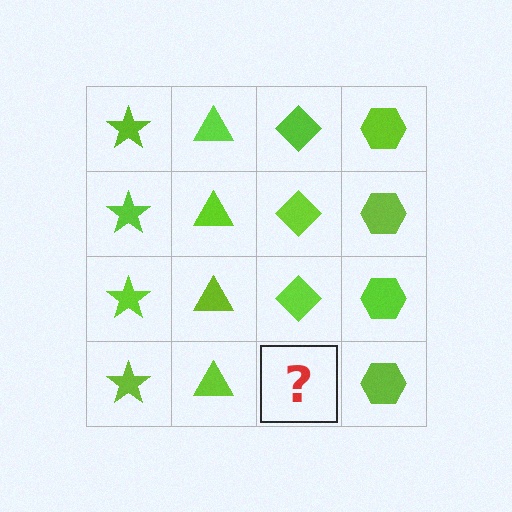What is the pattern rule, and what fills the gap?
The rule is that each column has a consistent shape. The gap should be filled with a lime diamond.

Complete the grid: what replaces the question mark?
The question mark should be replaced with a lime diamond.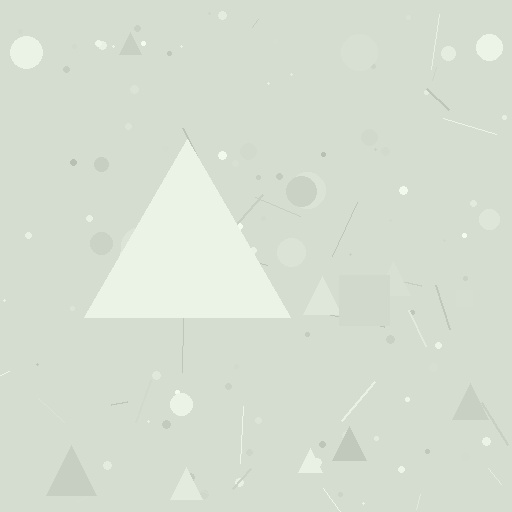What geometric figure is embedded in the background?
A triangle is embedded in the background.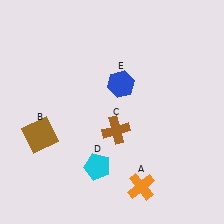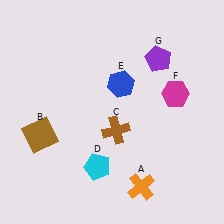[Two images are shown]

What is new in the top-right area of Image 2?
A purple pentagon (G) was added in the top-right area of Image 2.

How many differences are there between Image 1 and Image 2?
There are 2 differences between the two images.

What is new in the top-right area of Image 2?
A magenta hexagon (F) was added in the top-right area of Image 2.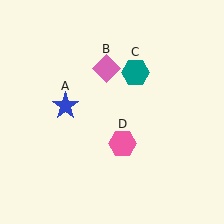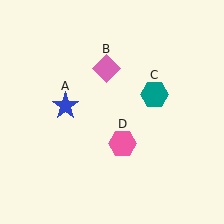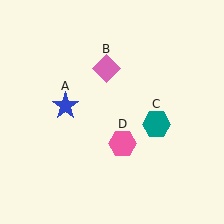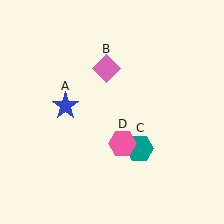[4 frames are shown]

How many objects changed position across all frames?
1 object changed position: teal hexagon (object C).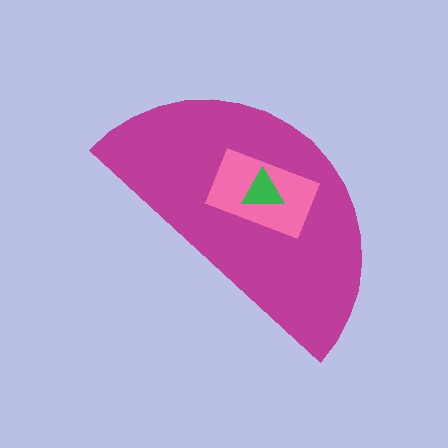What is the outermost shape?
The magenta semicircle.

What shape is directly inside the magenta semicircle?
The pink rectangle.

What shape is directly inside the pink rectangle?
The green triangle.